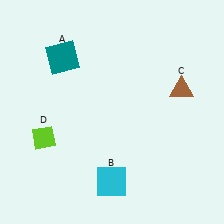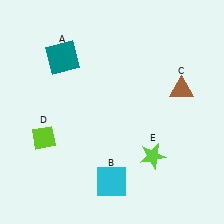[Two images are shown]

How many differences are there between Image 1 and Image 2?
There is 1 difference between the two images.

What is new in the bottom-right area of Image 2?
A lime star (E) was added in the bottom-right area of Image 2.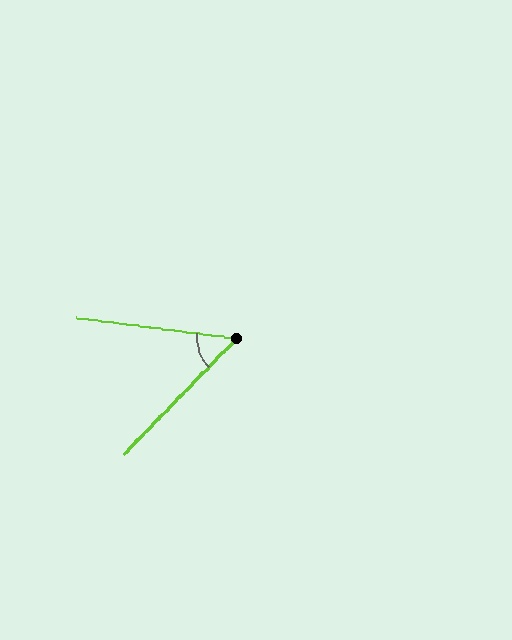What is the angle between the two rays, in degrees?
Approximately 53 degrees.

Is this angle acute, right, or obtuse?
It is acute.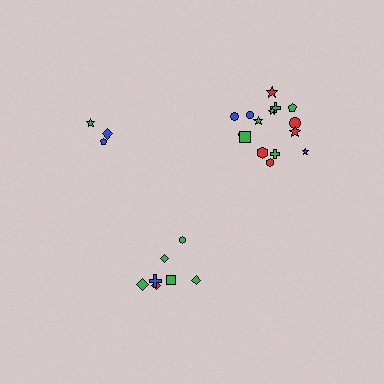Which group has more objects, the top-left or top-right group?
The top-right group.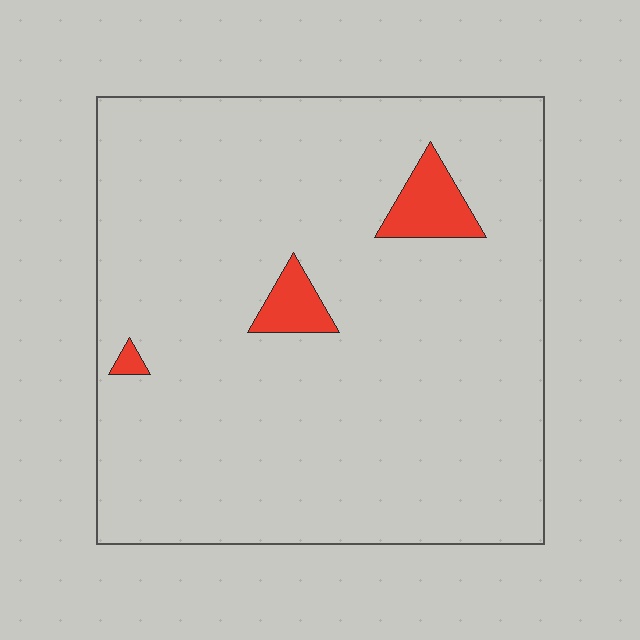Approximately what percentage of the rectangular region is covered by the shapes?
Approximately 5%.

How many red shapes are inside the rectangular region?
3.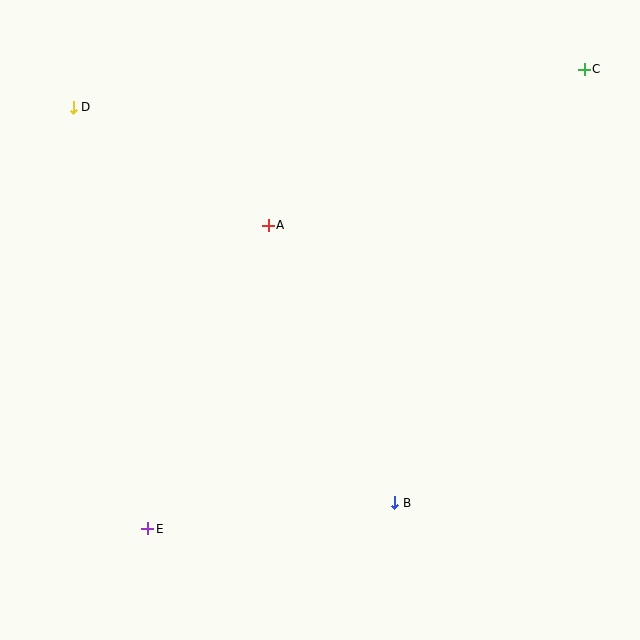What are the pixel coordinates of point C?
Point C is at (584, 69).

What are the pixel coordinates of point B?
Point B is at (395, 503).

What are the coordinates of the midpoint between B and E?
The midpoint between B and E is at (271, 516).